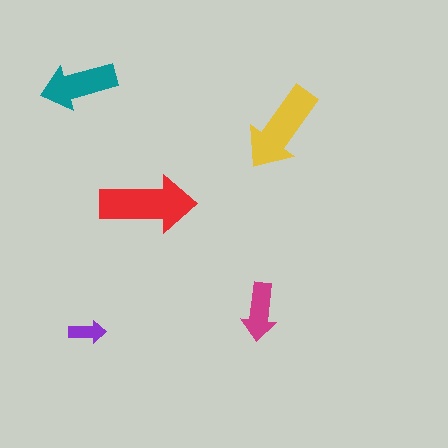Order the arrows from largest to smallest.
the red one, the yellow one, the teal one, the magenta one, the purple one.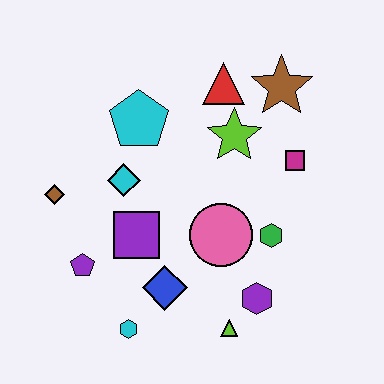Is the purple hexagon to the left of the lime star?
No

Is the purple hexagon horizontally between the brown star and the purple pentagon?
Yes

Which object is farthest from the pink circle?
The brown diamond is farthest from the pink circle.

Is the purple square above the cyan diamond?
No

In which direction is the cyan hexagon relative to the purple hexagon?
The cyan hexagon is to the left of the purple hexagon.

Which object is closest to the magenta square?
The lime star is closest to the magenta square.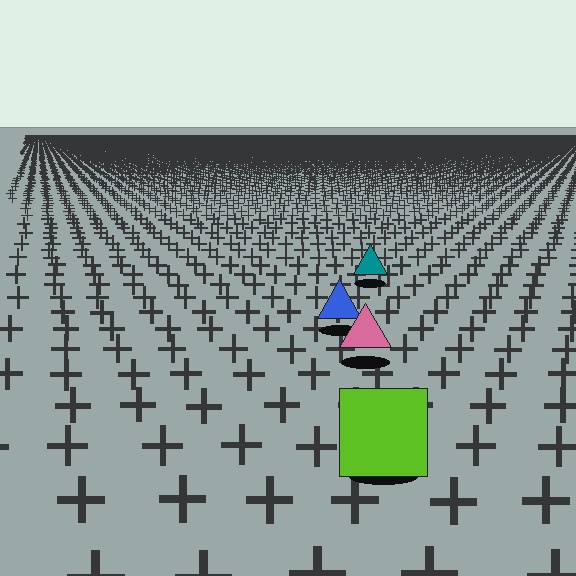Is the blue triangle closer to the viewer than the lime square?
No. The lime square is closer — you can tell from the texture gradient: the ground texture is coarser near it.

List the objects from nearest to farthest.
From nearest to farthest: the lime square, the pink triangle, the blue triangle, the teal triangle.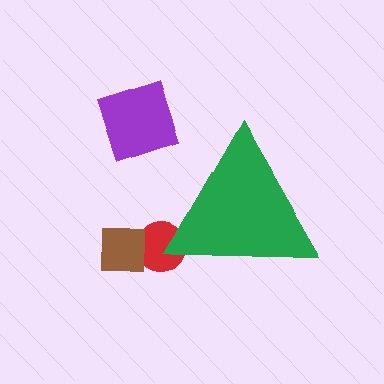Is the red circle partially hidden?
Yes, the red circle is partially hidden behind the green triangle.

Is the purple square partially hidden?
No, the purple square is fully visible.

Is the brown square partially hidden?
No, the brown square is fully visible.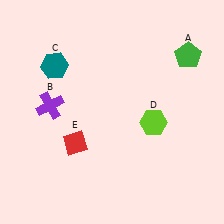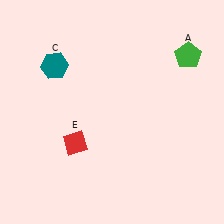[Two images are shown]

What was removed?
The lime hexagon (D), the purple cross (B) were removed in Image 2.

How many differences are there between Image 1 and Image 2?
There are 2 differences between the two images.